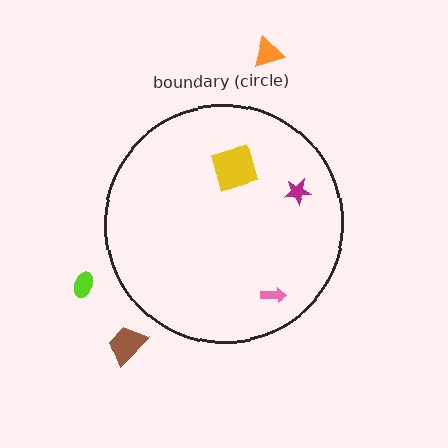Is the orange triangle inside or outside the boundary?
Outside.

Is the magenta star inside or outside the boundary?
Inside.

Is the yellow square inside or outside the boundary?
Inside.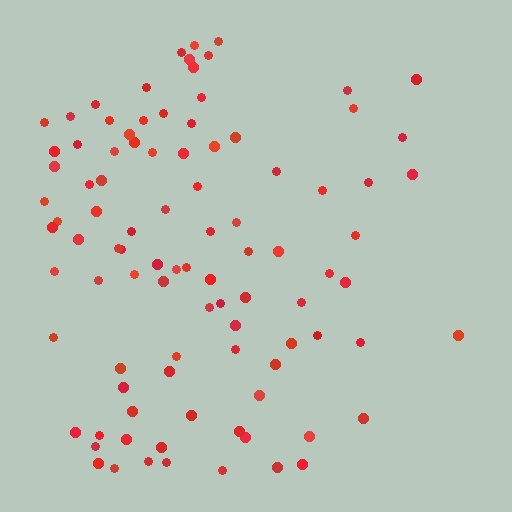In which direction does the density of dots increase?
From right to left, with the left side densest.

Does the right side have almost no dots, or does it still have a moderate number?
Still a moderate number, just noticeably fewer than the left.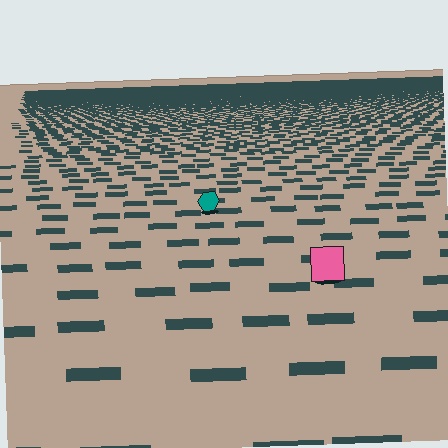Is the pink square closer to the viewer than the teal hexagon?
Yes. The pink square is closer — you can tell from the texture gradient: the ground texture is coarser near it.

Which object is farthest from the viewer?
The teal hexagon is farthest from the viewer. It appears smaller and the ground texture around it is denser.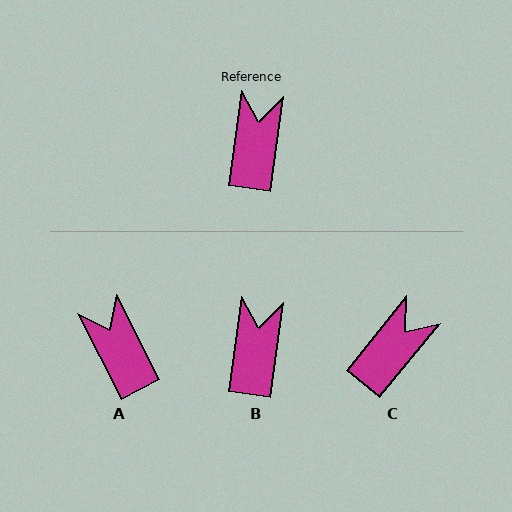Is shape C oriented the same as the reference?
No, it is off by about 32 degrees.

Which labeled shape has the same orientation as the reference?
B.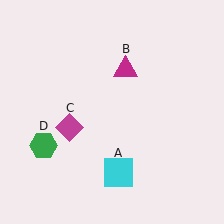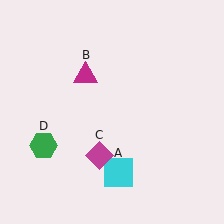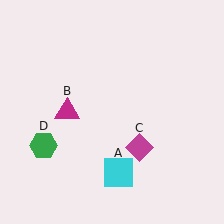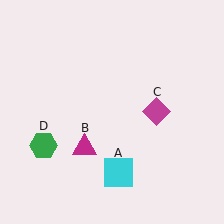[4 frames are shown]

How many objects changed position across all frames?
2 objects changed position: magenta triangle (object B), magenta diamond (object C).